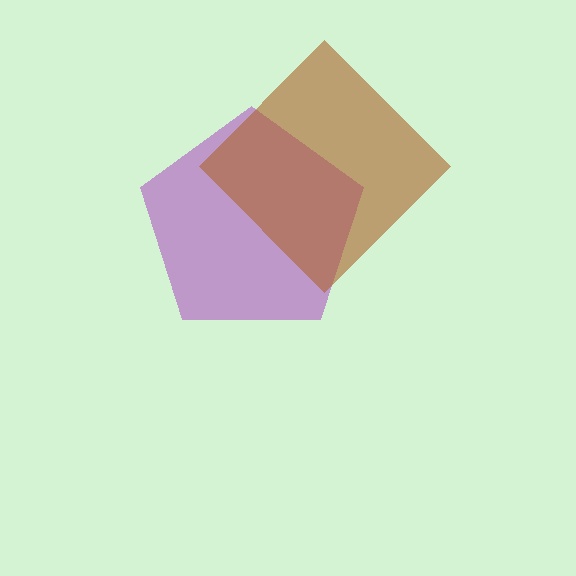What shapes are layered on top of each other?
The layered shapes are: a purple pentagon, a brown diamond.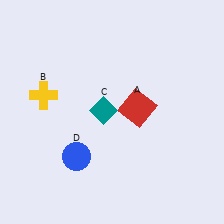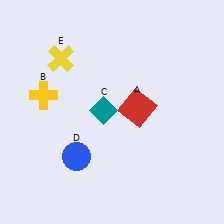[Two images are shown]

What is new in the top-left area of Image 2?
A yellow cross (E) was added in the top-left area of Image 2.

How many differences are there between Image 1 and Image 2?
There is 1 difference between the two images.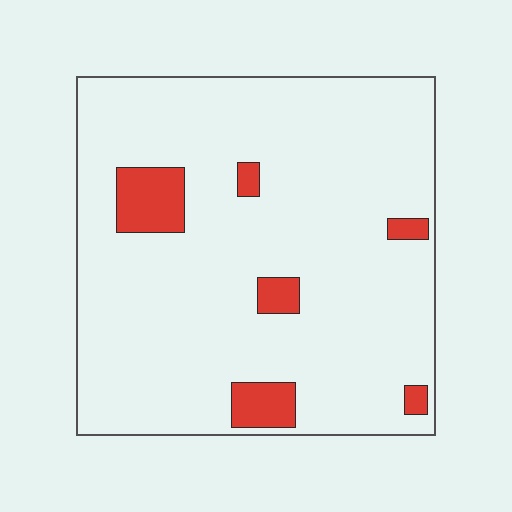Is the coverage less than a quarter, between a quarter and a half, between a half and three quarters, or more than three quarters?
Less than a quarter.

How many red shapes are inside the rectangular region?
6.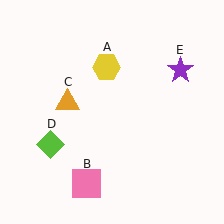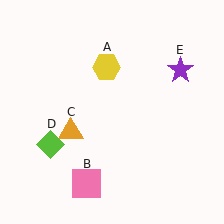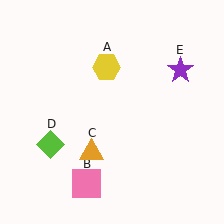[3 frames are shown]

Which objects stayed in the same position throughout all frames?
Yellow hexagon (object A) and pink square (object B) and lime diamond (object D) and purple star (object E) remained stationary.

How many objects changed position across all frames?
1 object changed position: orange triangle (object C).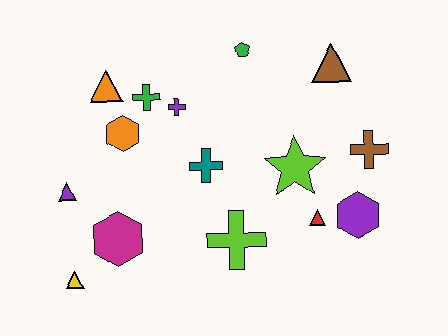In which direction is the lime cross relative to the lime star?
The lime cross is below the lime star.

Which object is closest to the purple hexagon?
The red triangle is closest to the purple hexagon.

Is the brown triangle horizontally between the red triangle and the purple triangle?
No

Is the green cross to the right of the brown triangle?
No